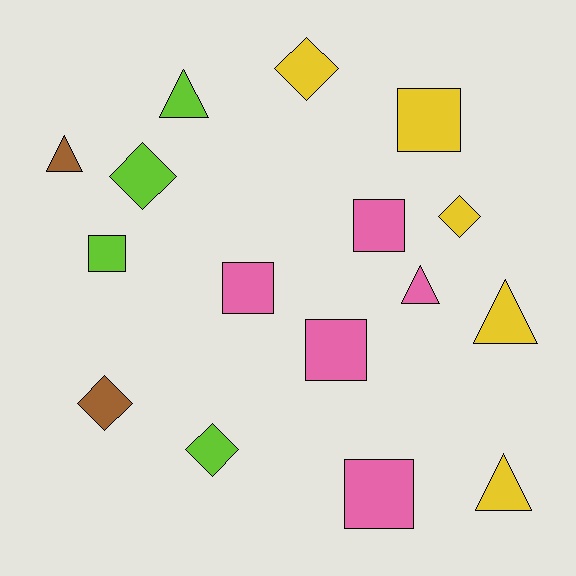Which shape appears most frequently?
Square, with 6 objects.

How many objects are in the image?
There are 16 objects.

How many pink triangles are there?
There is 1 pink triangle.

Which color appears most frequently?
Pink, with 5 objects.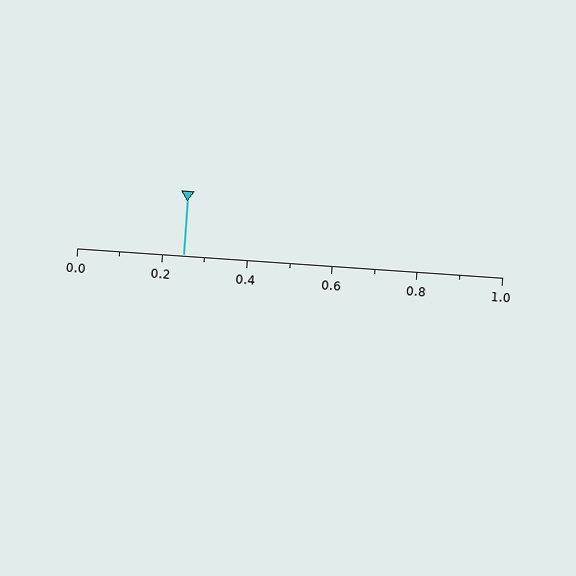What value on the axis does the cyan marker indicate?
The marker indicates approximately 0.25.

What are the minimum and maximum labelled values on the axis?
The axis runs from 0.0 to 1.0.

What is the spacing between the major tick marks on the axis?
The major ticks are spaced 0.2 apart.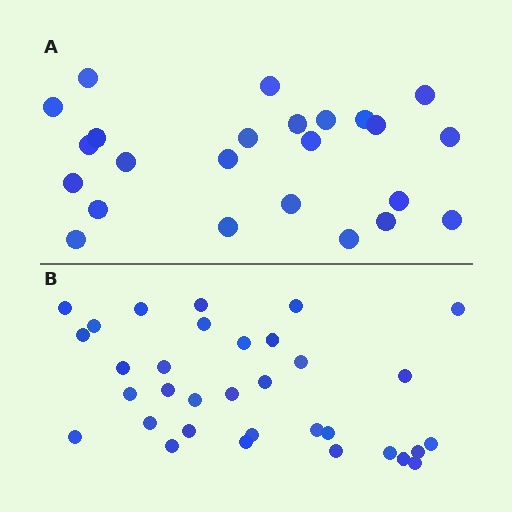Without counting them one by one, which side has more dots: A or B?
Region B (the bottom region) has more dots.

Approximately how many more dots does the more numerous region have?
Region B has roughly 8 or so more dots than region A.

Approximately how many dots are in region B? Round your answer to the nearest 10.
About 30 dots. (The exact count is 33, which rounds to 30.)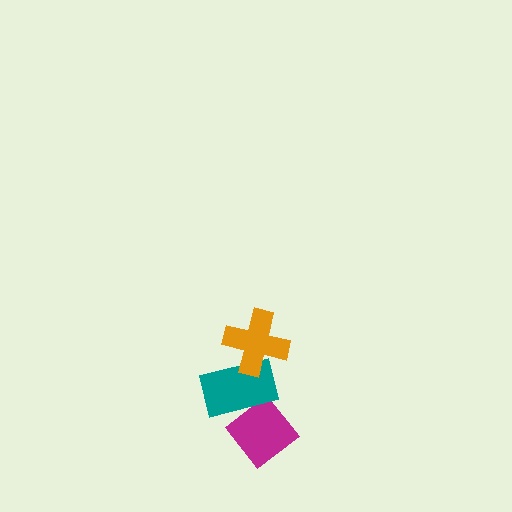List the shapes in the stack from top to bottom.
From top to bottom: the orange cross, the teal rectangle, the magenta diamond.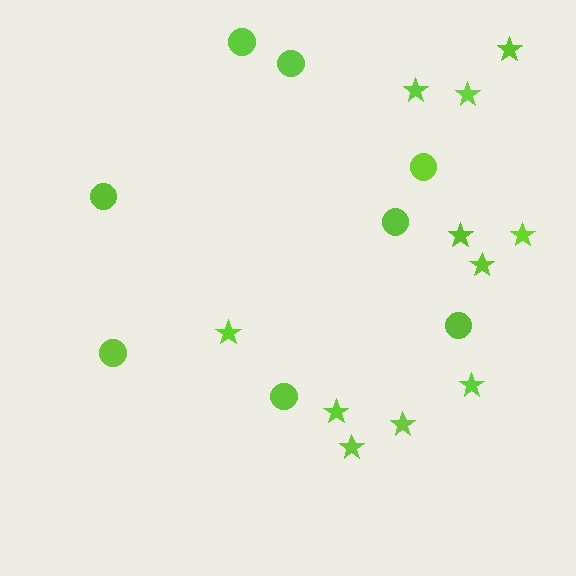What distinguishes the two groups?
There are 2 groups: one group of stars (11) and one group of circles (8).